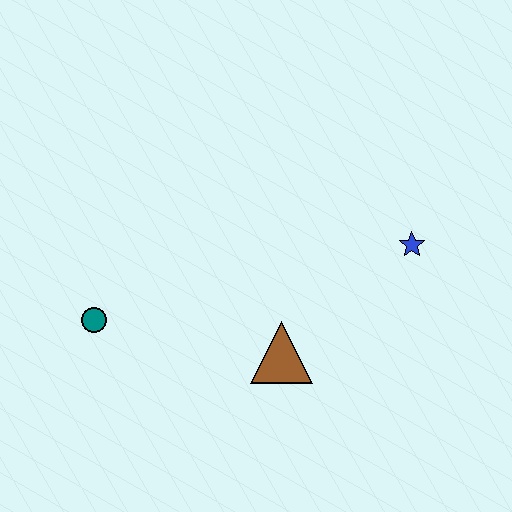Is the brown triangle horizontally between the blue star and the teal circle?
Yes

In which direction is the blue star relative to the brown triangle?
The blue star is to the right of the brown triangle.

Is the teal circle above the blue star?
No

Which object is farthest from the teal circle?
The blue star is farthest from the teal circle.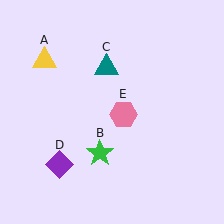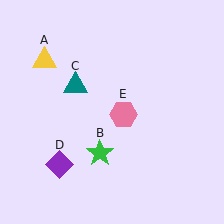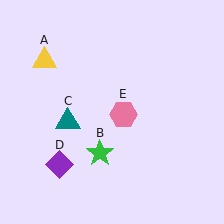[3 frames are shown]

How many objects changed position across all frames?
1 object changed position: teal triangle (object C).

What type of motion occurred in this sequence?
The teal triangle (object C) rotated counterclockwise around the center of the scene.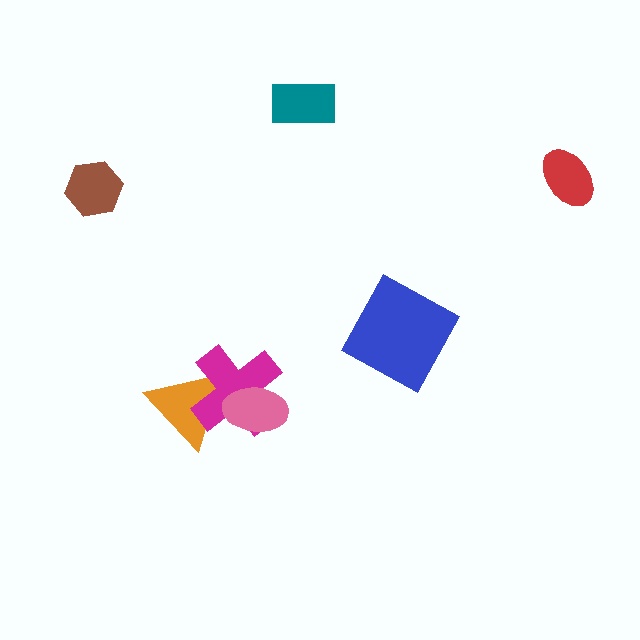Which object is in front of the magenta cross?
The pink ellipse is in front of the magenta cross.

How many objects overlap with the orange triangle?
2 objects overlap with the orange triangle.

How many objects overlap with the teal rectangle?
0 objects overlap with the teal rectangle.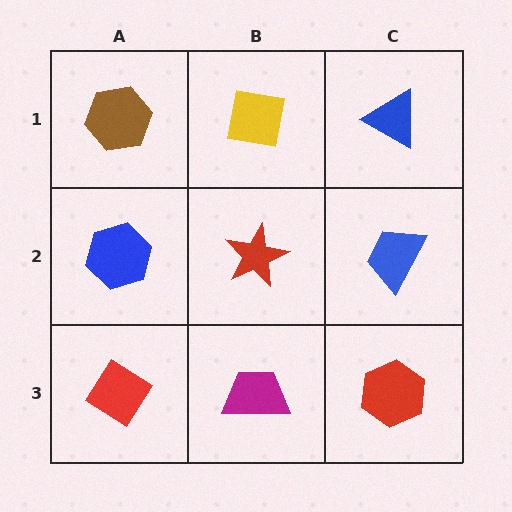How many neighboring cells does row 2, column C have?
3.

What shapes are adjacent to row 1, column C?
A blue trapezoid (row 2, column C), a yellow square (row 1, column B).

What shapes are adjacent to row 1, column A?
A blue hexagon (row 2, column A), a yellow square (row 1, column B).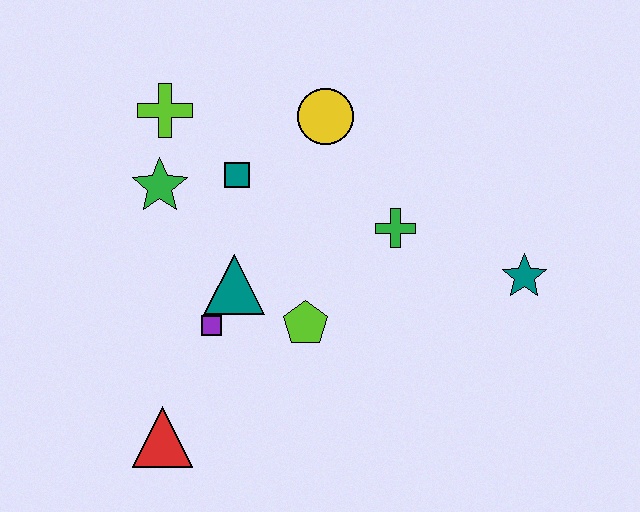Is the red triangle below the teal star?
Yes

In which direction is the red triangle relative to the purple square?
The red triangle is below the purple square.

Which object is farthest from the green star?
The teal star is farthest from the green star.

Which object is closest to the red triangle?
The purple square is closest to the red triangle.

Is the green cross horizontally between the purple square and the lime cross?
No